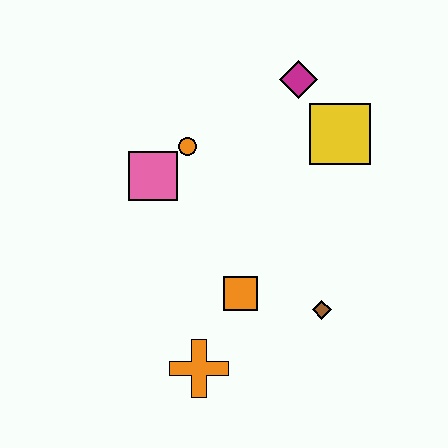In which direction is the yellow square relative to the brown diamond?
The yellow square is above the brown diamond.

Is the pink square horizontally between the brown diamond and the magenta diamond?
No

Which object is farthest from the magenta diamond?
The orange cross is farthest from the magenta diamond.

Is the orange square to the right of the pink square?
Yes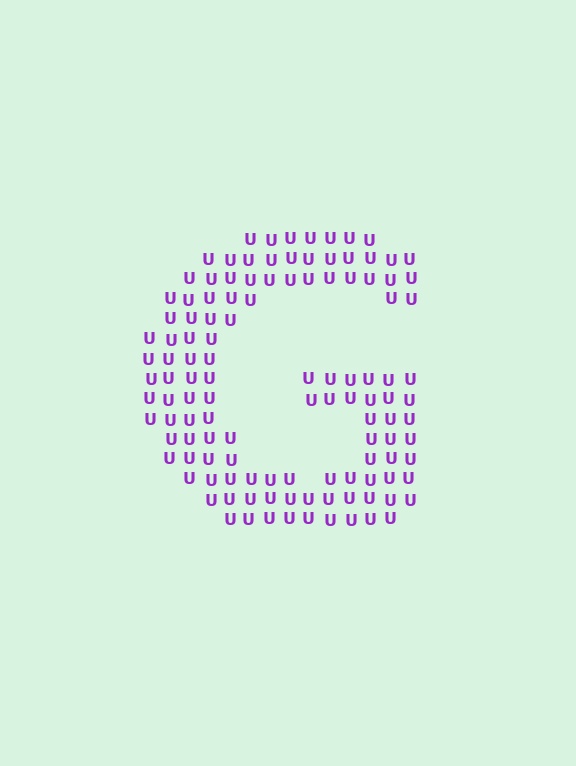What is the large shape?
The large shape is the letter G.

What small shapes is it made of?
It is made of small letter U's.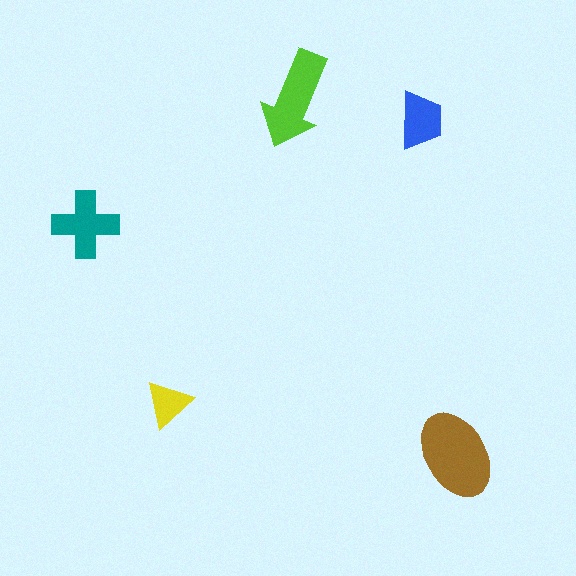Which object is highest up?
The lime arrow is topmost.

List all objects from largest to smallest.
The brown ellipse, the lime arrow, the teal cross, the blue trapezoid, the yellow triangle.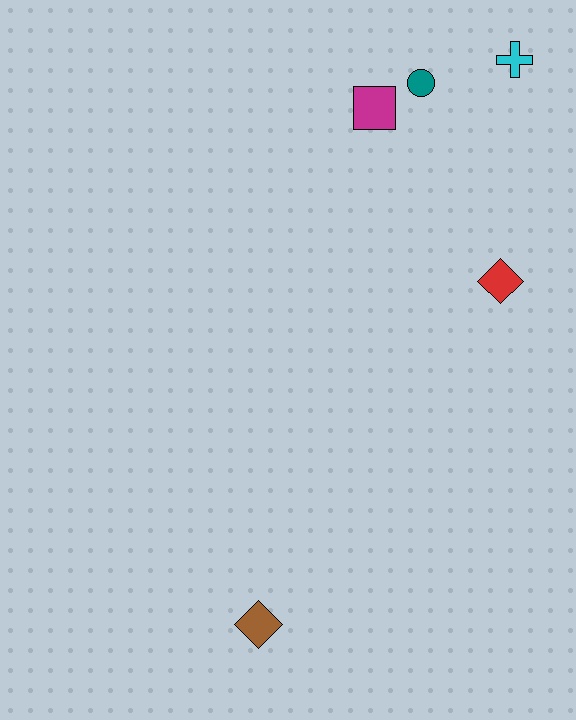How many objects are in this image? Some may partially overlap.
There are 5 objects.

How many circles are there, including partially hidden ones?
There is 1 circle.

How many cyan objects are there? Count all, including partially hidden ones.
There is 1 cyan object.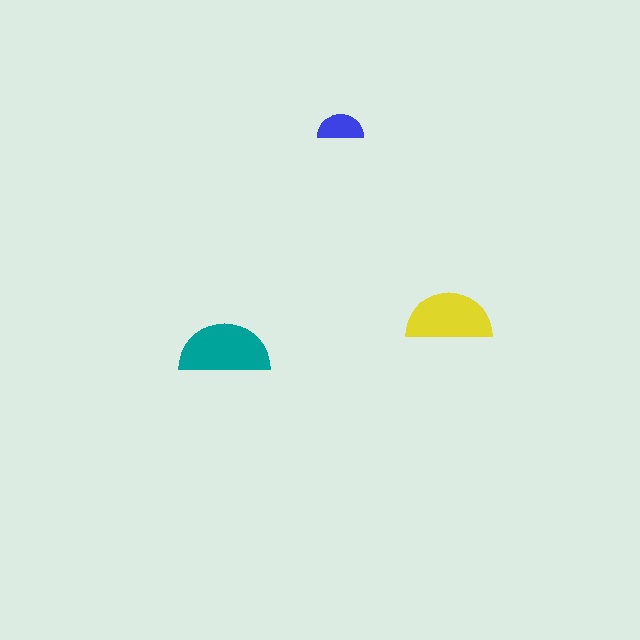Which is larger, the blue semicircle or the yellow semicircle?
The yellow one.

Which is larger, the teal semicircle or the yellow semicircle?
The teal one.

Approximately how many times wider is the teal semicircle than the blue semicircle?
About 2 times wider.